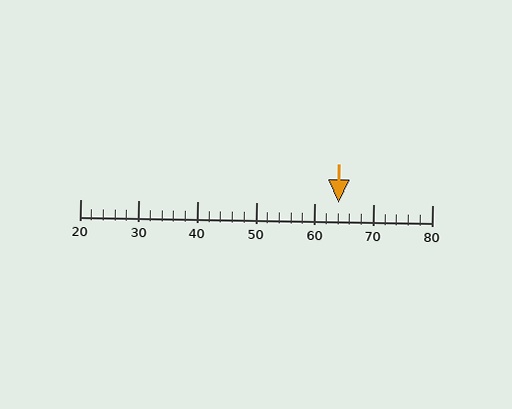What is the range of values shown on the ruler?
The ruler shows values from 20 to 80.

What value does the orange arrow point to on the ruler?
The orange arrow points to approximately 64.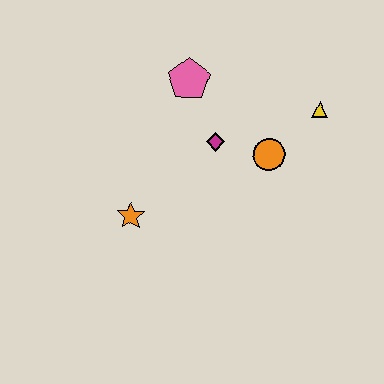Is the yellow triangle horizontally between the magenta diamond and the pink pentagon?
No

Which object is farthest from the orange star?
The yellow triangle is farthest from the orange star.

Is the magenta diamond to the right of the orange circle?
No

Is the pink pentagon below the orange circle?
No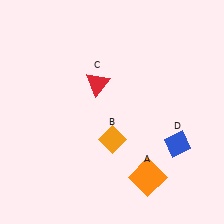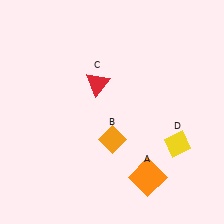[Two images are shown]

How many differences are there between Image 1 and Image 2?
There is 1 difference between the two images.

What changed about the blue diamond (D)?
In Image 1, D is blue. In Image 2, it changed to yellow.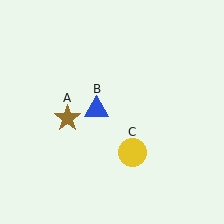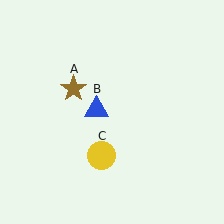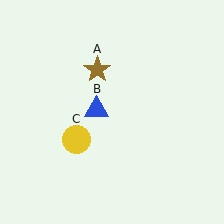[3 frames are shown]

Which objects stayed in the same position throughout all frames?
Blue triangle (object B) remained stationary.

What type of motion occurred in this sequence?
The brown star (object A), yellow circle (object C) rotated clockwise around the center of the scene.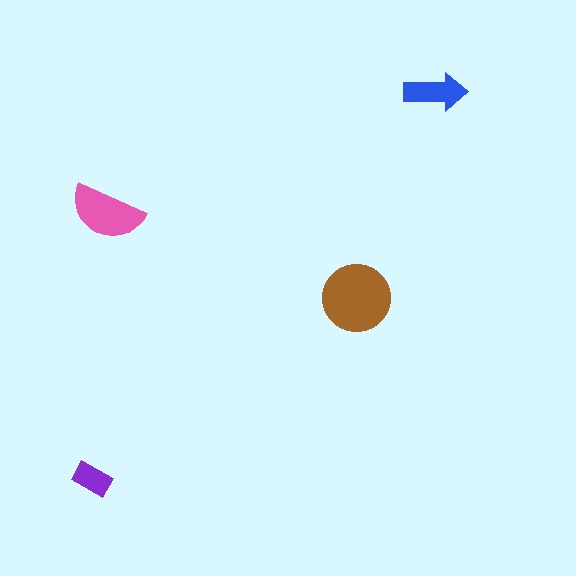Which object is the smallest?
The purple rectangle.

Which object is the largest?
The brown circle.